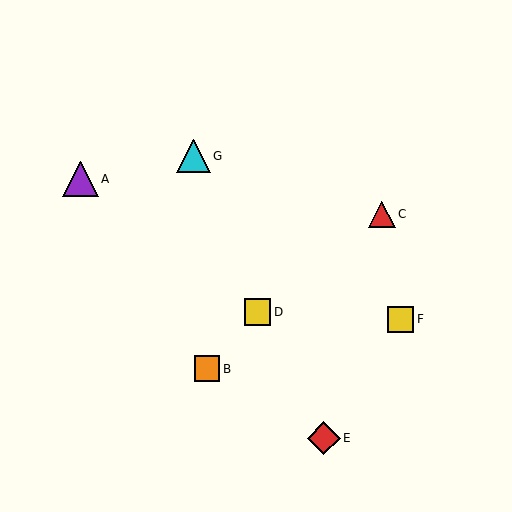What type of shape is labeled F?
Shape F is a yellow square.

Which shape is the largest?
The purple triangle (labeled A) is the largest.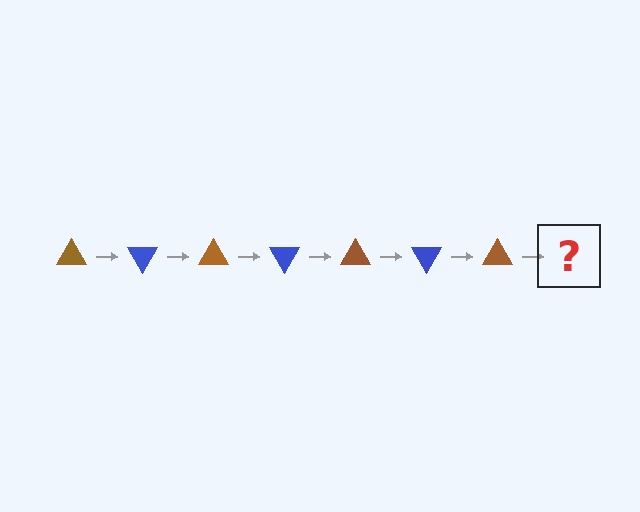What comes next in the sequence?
The next element should be a blue triangle, rotated 420 degrees from the start.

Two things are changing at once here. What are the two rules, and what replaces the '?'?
The two rules are that it rotates 60 degrees each step and the color cycles through brown and blue. The '?' should be a blue triangle, rotated 420 degrees from the start.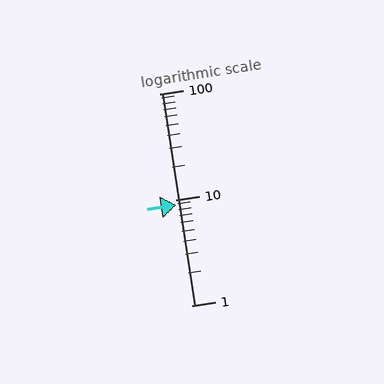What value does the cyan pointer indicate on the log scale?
The pointer indicates approximately 8.8.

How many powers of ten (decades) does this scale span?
The scale spans 2 decades, from 1 to 100.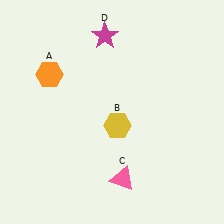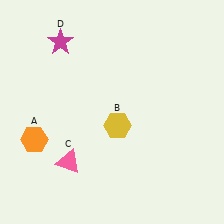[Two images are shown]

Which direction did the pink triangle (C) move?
The pink triangle (C) moved left.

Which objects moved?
The objects that moved are: the orange hexagon (A), the pink triangle (C), the magenta star (D).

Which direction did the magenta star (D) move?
The magenta star (D) moved left.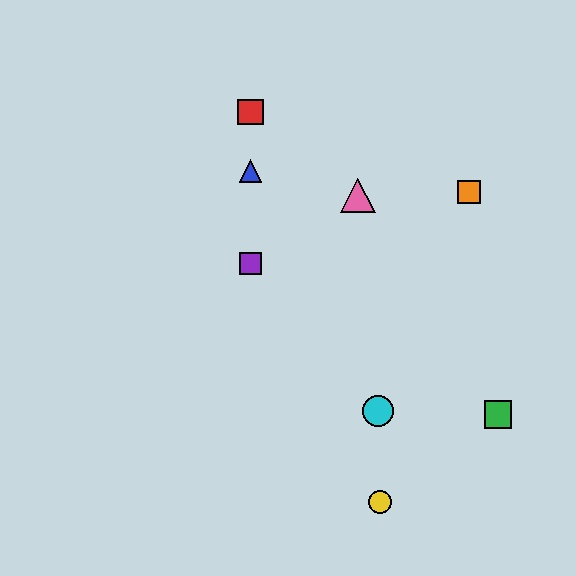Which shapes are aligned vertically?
The red square, the blue triangle, the purple square are aligned vertically.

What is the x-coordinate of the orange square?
The orange square is at x≈469.